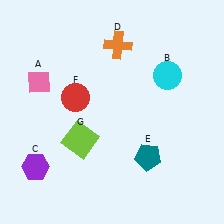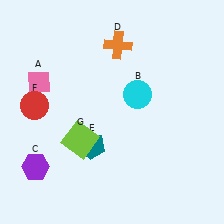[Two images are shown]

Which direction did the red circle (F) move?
The red circle (F) moved left.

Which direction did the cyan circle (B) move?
The cyan circle (B) moved left.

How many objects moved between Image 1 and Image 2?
3 objects moved between the two images.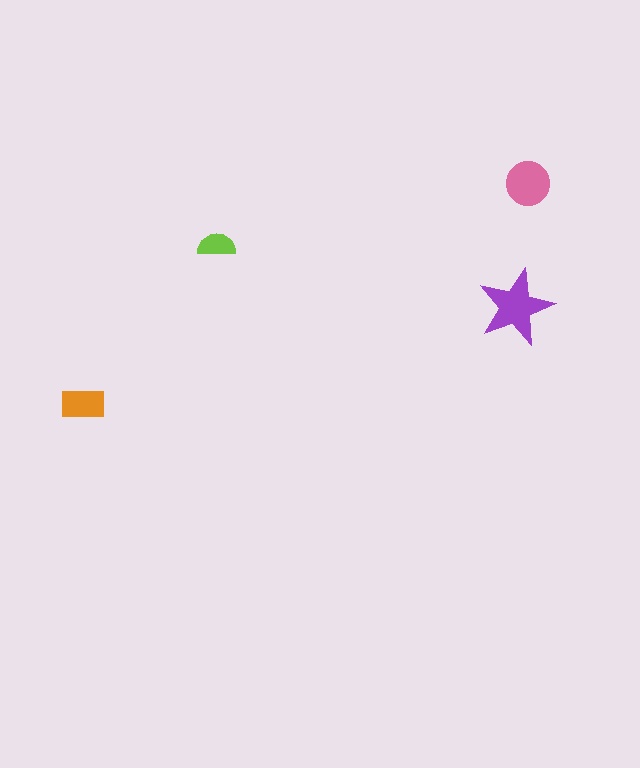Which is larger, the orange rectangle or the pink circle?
The pink circle.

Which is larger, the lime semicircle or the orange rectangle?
The orange rectangle.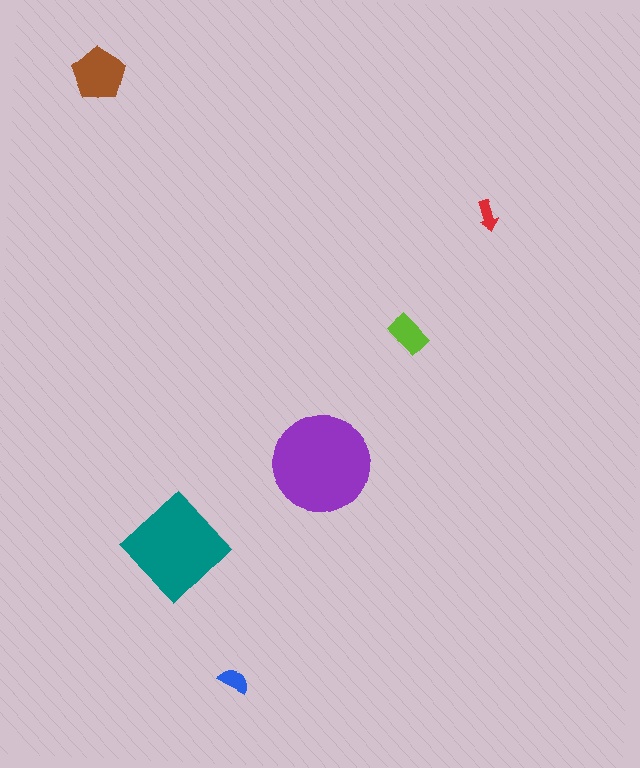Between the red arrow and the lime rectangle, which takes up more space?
The lime rectangle.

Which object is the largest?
The purple circle.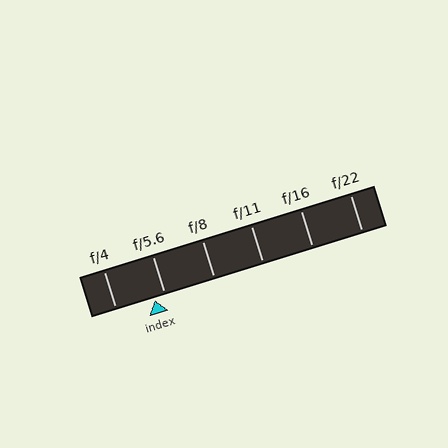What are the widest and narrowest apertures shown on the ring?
The widest aperture shown is f/4 and the narrowest is f/22.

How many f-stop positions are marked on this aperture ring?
There are 6 f-stop positions marked.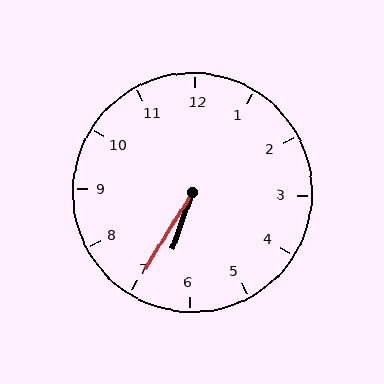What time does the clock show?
6:35.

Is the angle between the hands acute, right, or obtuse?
It is acute.